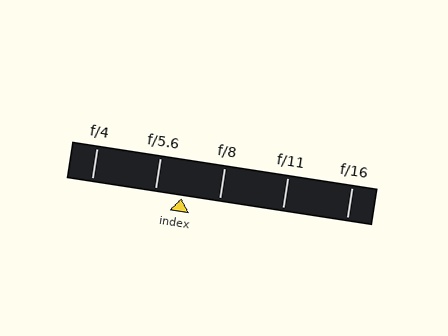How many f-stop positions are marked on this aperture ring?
There are 5 f-stop positions marked.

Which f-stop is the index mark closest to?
The index mark is closest to f/5.6.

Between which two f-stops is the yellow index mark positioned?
The index mark is between f/5.6 and f/8.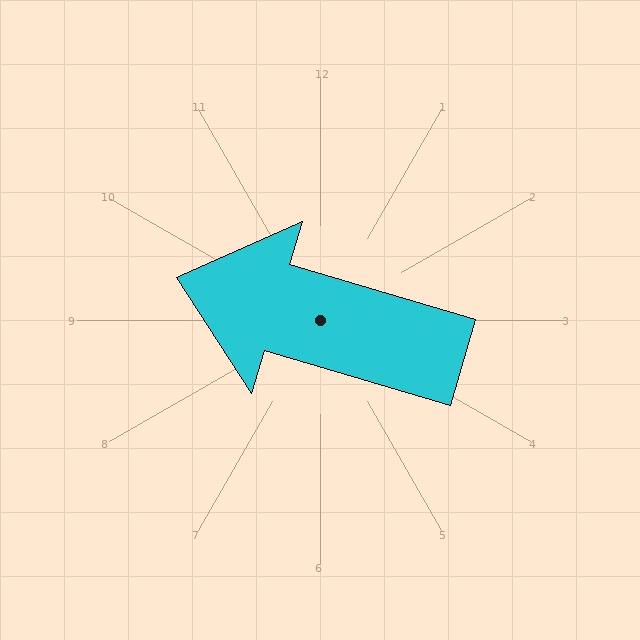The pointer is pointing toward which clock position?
Roughly 10 o'clock.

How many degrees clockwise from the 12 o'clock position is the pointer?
Approximately 286 degrees.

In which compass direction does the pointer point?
West.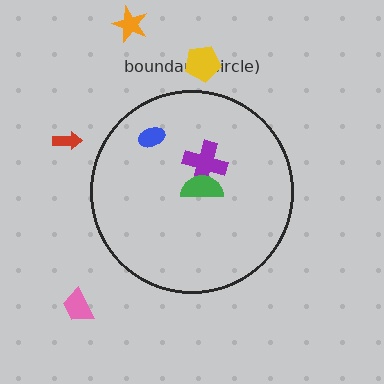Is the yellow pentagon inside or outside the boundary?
Outside.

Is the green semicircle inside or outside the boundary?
Inside.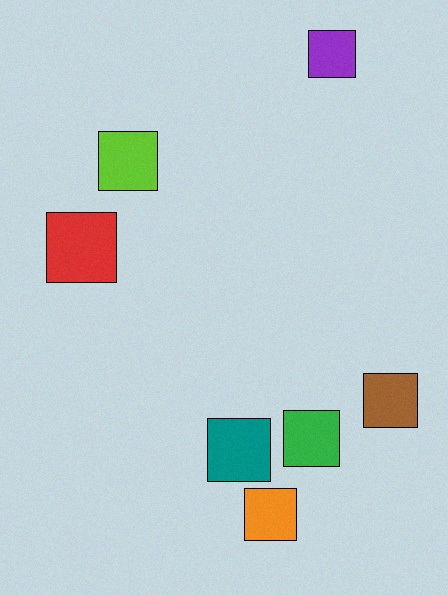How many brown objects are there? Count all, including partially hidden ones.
There is 1 brown object.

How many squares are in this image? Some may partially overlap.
There are 7 squares.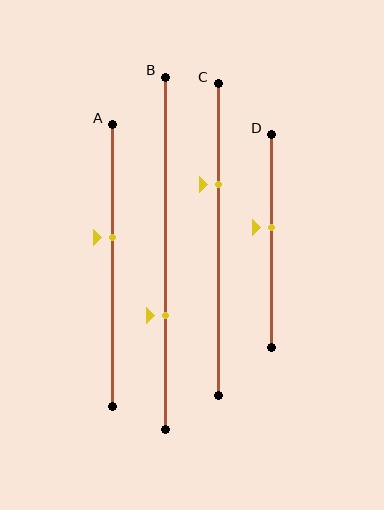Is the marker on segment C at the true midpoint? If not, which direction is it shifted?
No, the marker on segment C is shifted upward by about 18% of the segment length.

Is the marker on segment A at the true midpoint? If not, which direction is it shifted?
No, the marker on segment A is shifted upward by about 10% of the segment length.